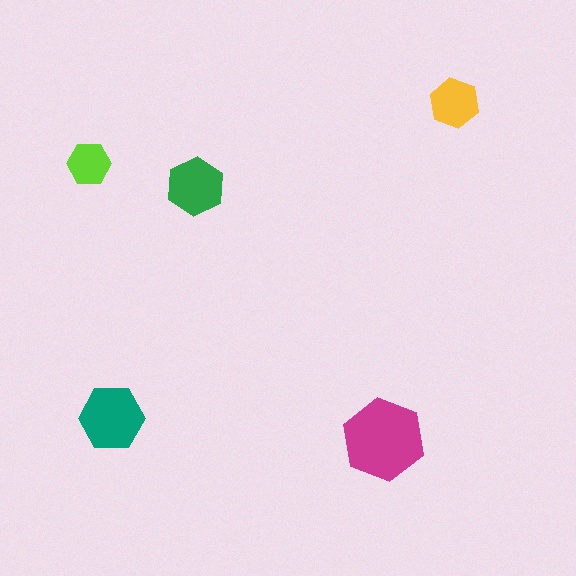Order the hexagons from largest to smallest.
the magenta one, the teal one, the green one, the yellow one, the lime one.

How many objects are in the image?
There are 5 objects in the image.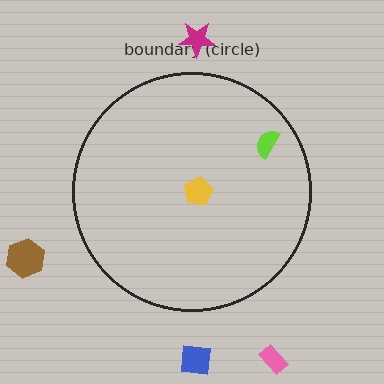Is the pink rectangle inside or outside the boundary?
Outside.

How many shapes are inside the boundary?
2 inside, 4 outside.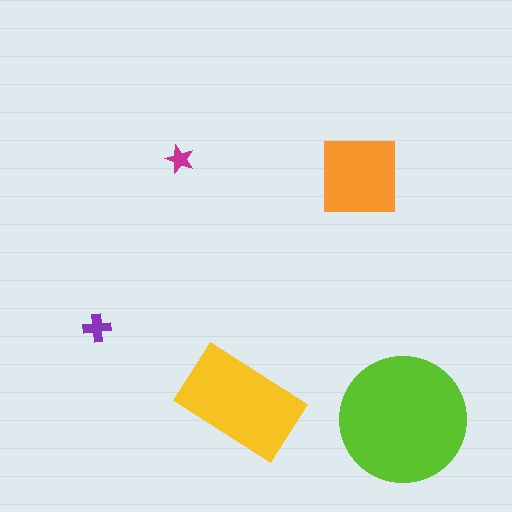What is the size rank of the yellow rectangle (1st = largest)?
2nd.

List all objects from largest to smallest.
The lime circle, the yellow rectangle, the orange square, the purple cross, the magenta star.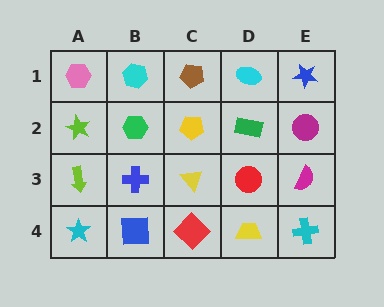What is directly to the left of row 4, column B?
A cyan star.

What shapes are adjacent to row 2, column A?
A pink hexagon (row 1, column A), a lime arrow (row 3, column A), a green hexagon (row 2, column B).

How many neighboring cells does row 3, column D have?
4.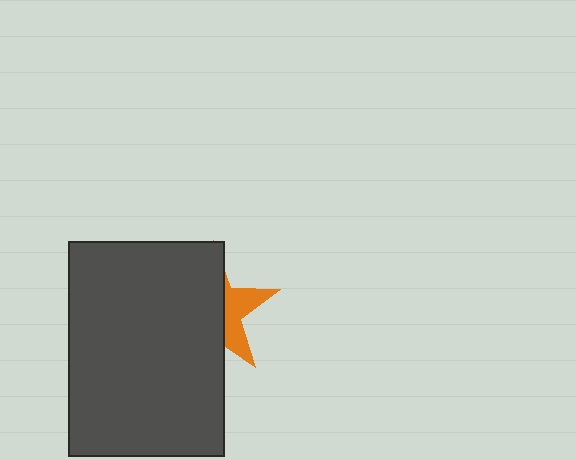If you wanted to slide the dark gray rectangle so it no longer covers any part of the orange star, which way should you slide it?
Slide it left — that is the most direct way to separate the two shapes.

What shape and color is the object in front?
The object in front is a dark gray rectangle.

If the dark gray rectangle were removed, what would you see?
You would see the complete orange star.